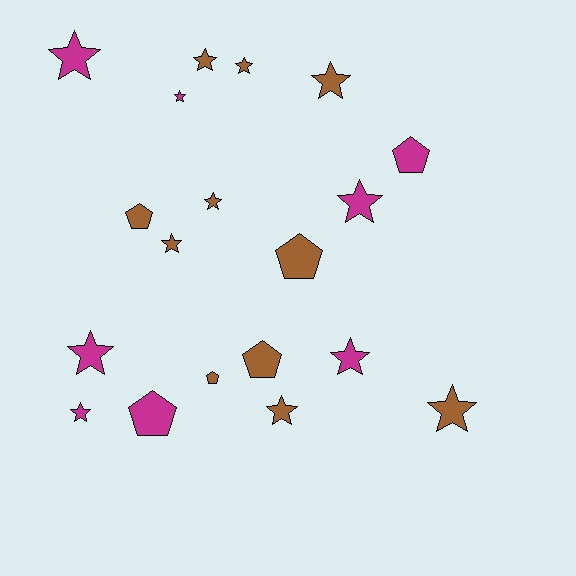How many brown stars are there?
There are 7 brown stars.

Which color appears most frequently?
Brown, with 11 objects.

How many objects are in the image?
There are 19 objects.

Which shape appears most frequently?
Star, with 13 objects.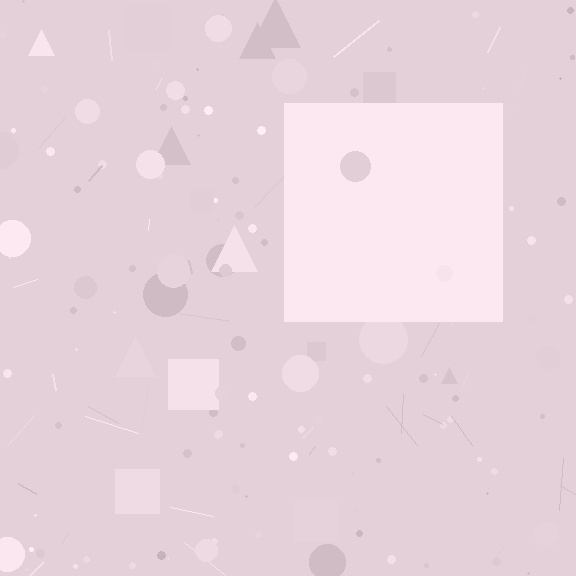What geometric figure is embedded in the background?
A square is embedded in the background.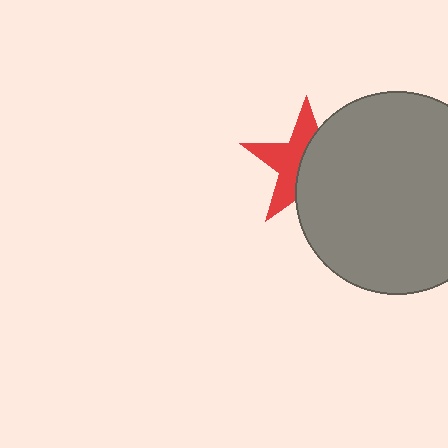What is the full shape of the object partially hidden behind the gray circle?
The partially hidden object is a red star.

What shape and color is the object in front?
The object in front is a gray circle.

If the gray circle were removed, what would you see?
You would see the complete red star.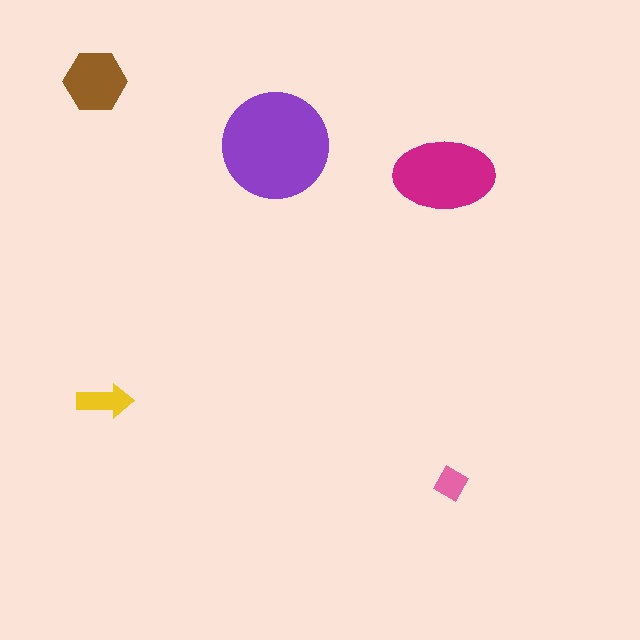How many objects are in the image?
There are 5 objects in the image.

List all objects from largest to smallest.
The purple circle, the magenta ellipse, the brown hexagon, the yellow arrow, the pink diamond.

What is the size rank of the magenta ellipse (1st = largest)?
2nd.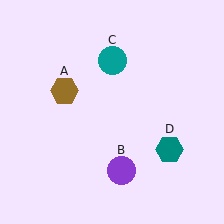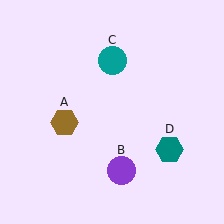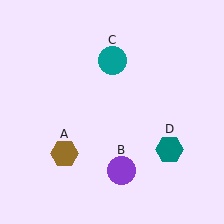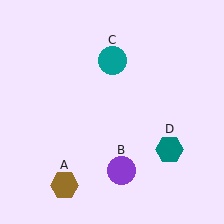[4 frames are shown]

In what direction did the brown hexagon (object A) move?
The brown hexagon (object A) moved down.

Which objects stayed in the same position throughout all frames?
Purple circle (object B) and teal circle (object C) and teal hexagon (object D) remained stationary.